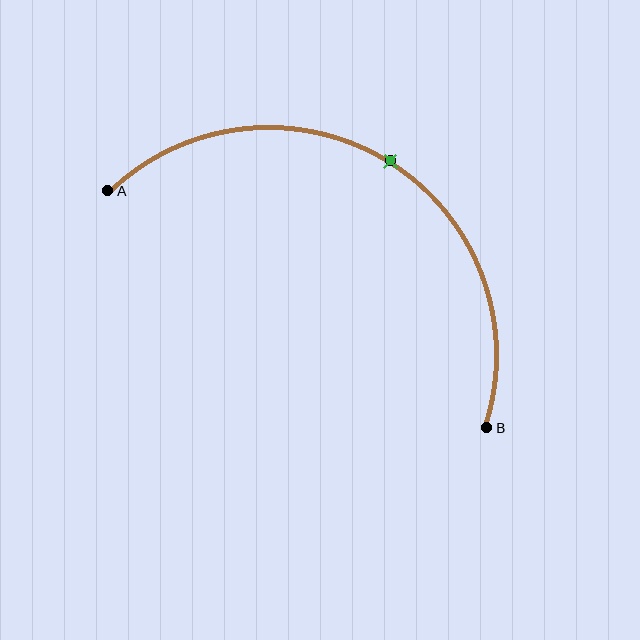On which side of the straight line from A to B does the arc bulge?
The arc bulges above the straight line connecting A and B.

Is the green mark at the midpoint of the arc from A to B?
Yes. The green mark lies on the arc at equal arc-length from both A and B — it is the arc midpoint.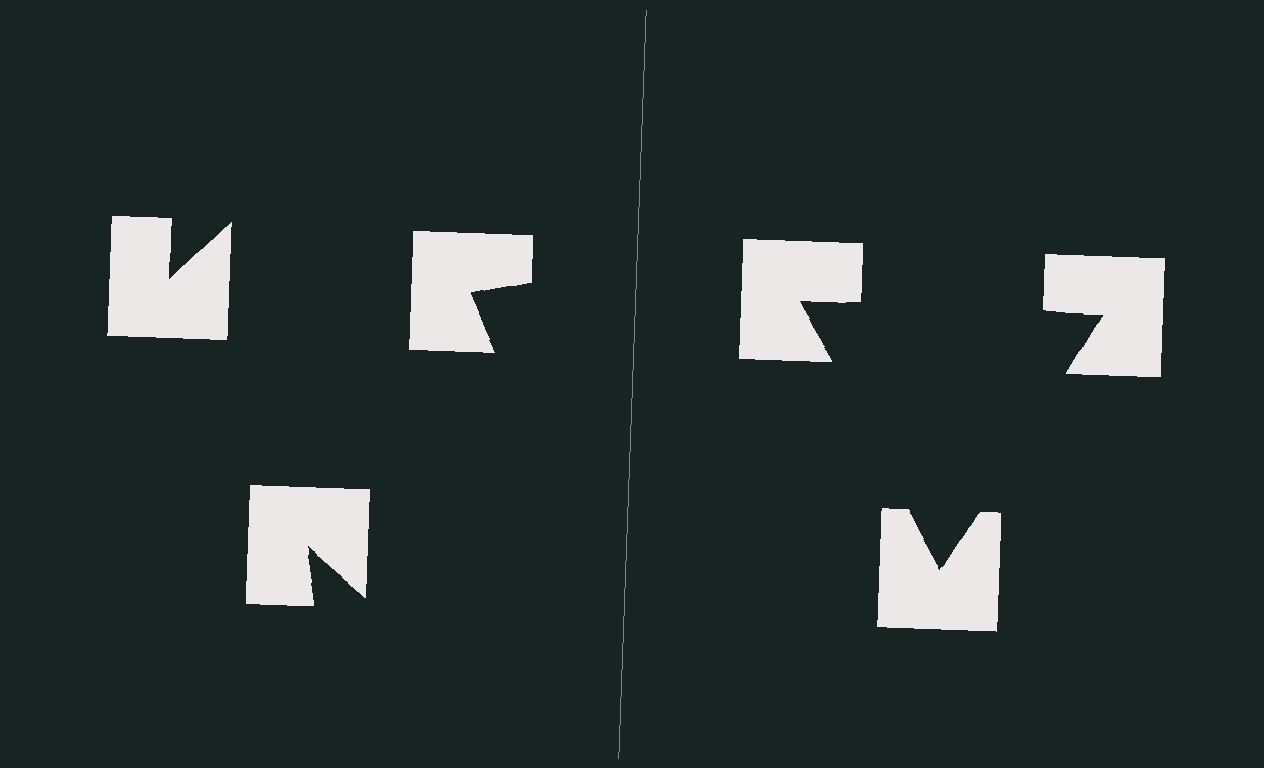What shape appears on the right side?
An illusory triangle.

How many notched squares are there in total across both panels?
6 — 3 on each side.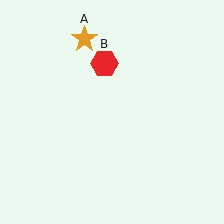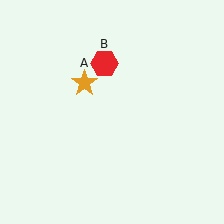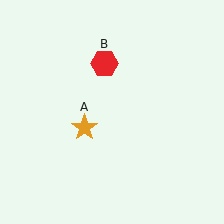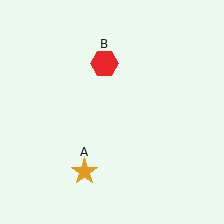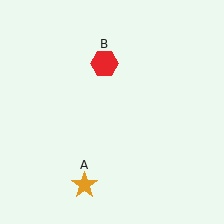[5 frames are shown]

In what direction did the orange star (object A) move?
The orange star (object A) moved down.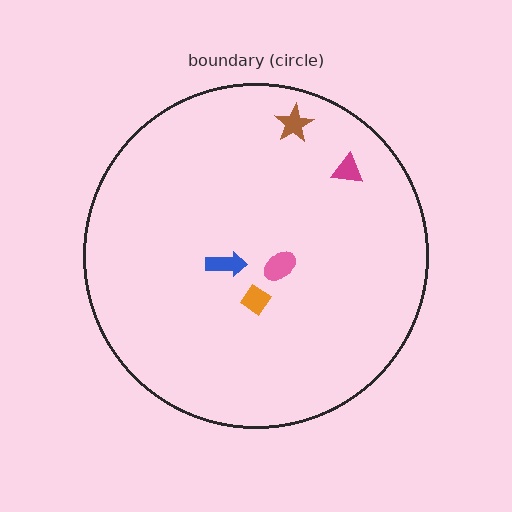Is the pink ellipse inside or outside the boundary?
Inside.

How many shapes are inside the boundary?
5 inside, 0 outside.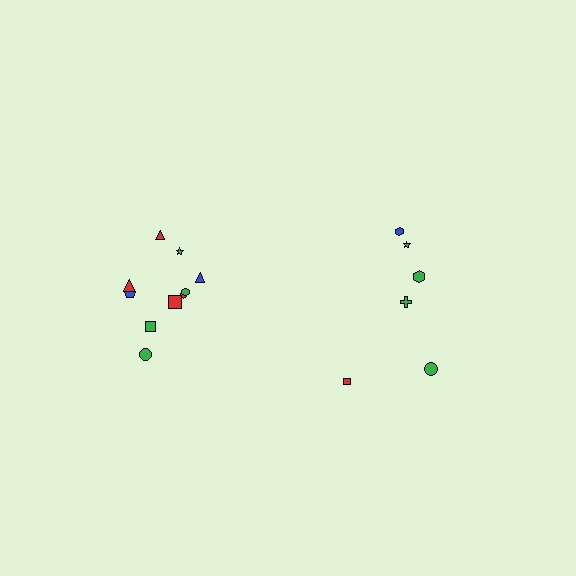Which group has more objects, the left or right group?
The left group.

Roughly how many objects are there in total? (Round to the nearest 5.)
Roughly 15 objects in total.